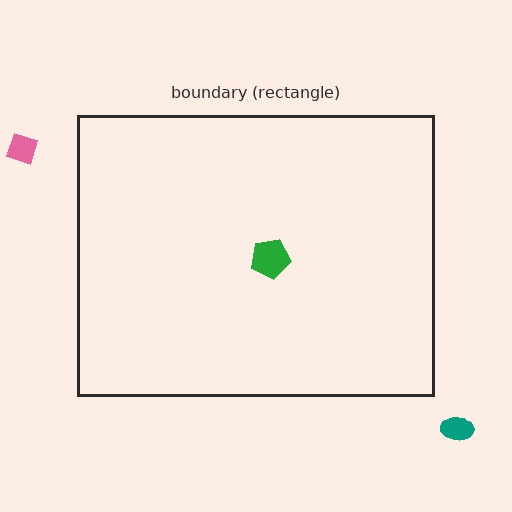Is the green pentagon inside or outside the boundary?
Inside.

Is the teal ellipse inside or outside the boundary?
Outside.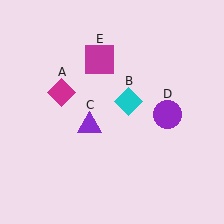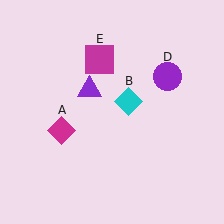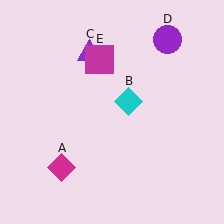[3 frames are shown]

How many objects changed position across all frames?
3 objects changed position: magenta diamond (object A), purple triangle (object C), purple circle (object D).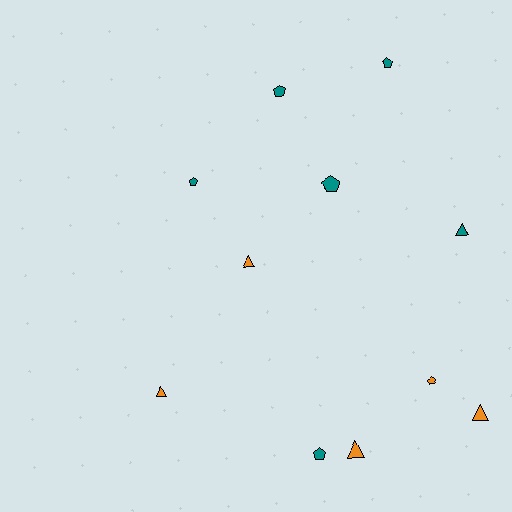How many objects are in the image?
There are 11 objects.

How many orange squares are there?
There are no orange squares.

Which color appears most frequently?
Teal, with 6 objects.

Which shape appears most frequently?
Pentagon, with 6 objects.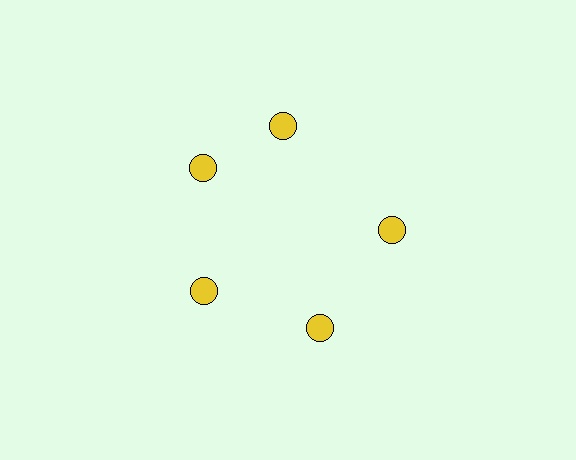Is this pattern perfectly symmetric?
No. The 5 yellow circles are arranged in a ring, but one element near the 1 o'clock position is rotated out of alignment along the ring, breaking the 5-fold rotational symmetry.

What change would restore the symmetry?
The symmetry would be restored by rotating it back into even spacing with its neighbors so that all 5 circles sit at equal angles and equal distance from the center.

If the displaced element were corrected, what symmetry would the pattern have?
It would have 5-fold rotational symmetry — the pattern would map onto itself every 72 degrees.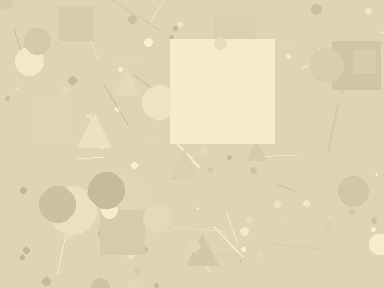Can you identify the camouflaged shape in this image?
The camouflaged shape is a square.